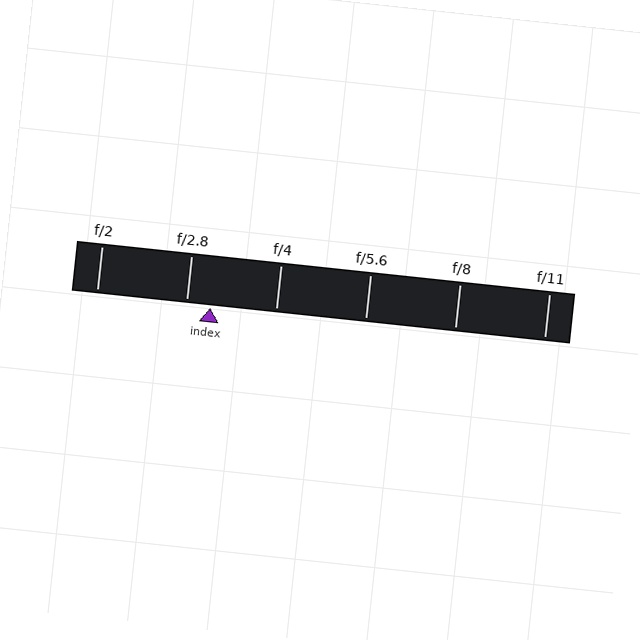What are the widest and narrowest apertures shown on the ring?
The widest aperture shown is f/2 and the narrowest is f/11.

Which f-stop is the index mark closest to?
The index mark is closest to f/2.8.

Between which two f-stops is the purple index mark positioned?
The index mark is between f/2.8 and f/4.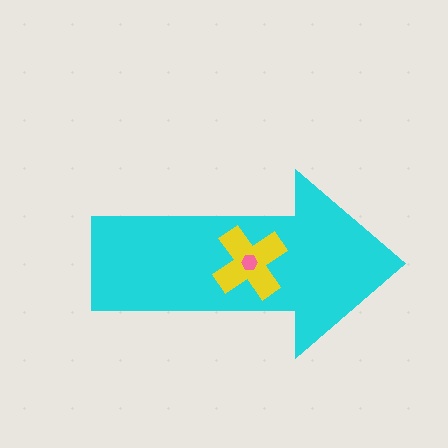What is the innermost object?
The pink hexagon.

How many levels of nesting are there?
3.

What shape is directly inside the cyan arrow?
The yellow cross.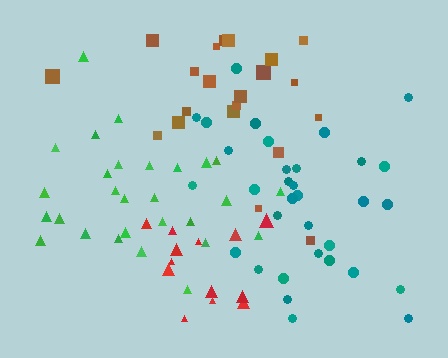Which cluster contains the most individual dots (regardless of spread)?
Teal (33).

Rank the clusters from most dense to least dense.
teal, green, red, brown.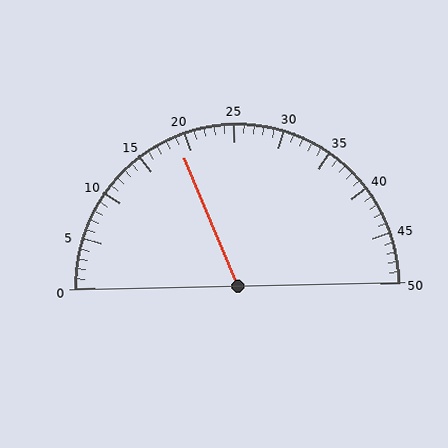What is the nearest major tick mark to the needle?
The nearest major tick mark is 20.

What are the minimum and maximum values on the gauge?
The gauge ranges from 0 to 50.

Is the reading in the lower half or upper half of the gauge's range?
The reading is in the lower half of the range (0 to 50).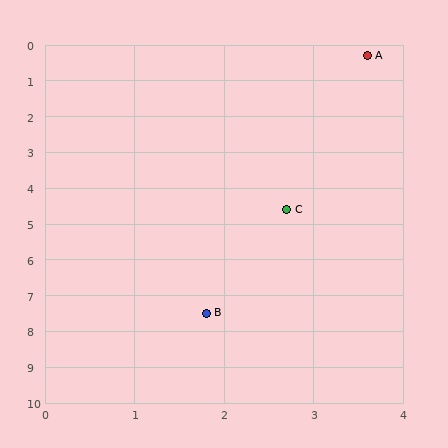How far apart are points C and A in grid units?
Points C and A are about 4.4 grid units apart.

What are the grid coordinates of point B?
Point B is at approximately (1.8, 7.5).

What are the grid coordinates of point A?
Point A is at approximately (3.6, 0.3).